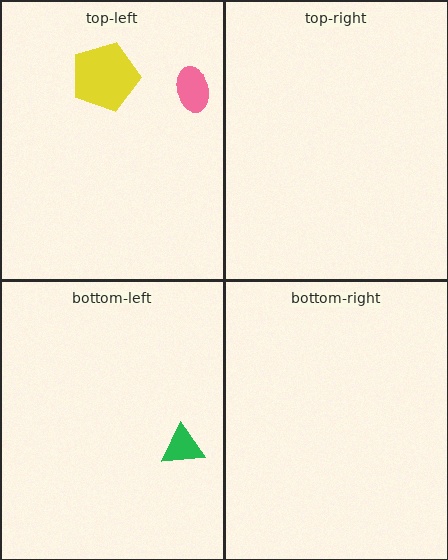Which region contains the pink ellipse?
The top-left region.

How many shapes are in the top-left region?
2.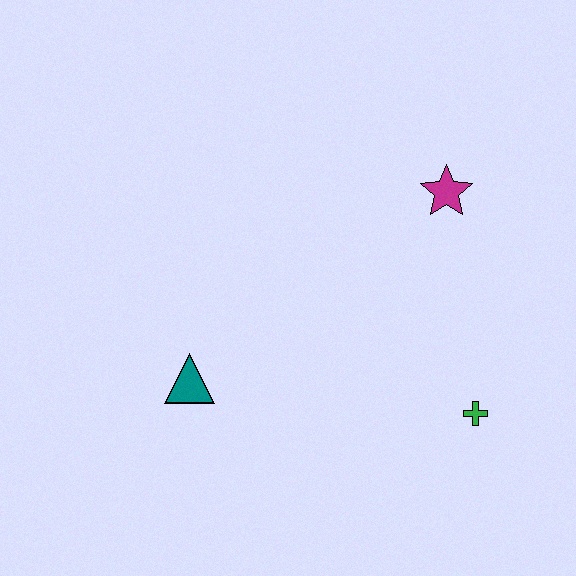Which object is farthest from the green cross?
The teal triangle is farthest from the green cross.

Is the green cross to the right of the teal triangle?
Yes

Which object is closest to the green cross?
The magenta star is closest to the green cross.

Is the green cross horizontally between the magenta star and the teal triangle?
No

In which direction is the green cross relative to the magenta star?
The green cross is below the magenta star.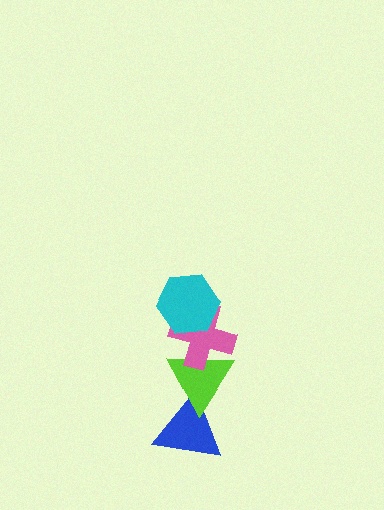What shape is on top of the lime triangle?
The pink cross is on top of the lime triangle.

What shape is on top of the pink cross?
The cyan hexagon is on top of the pink cross.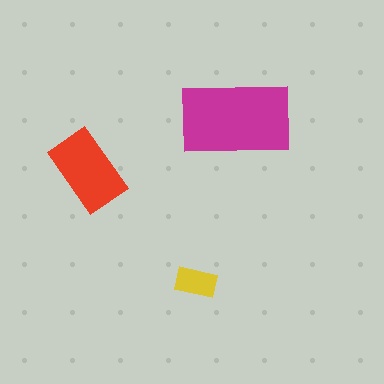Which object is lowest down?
The yellow rectangle is bottommost.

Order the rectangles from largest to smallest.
the magenta one, the red one, the yellow one.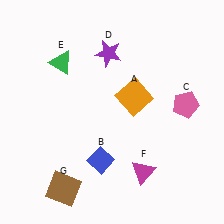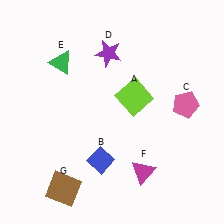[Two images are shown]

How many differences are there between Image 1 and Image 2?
There is 1 difference between the two images.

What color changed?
The square (A) changed from orange in Image 1 to lime in Image 2.